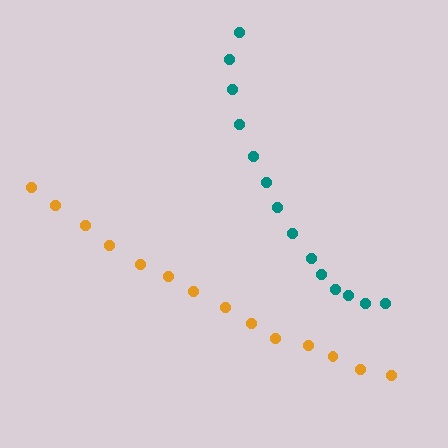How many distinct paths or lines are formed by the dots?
There are 2 distinct paths.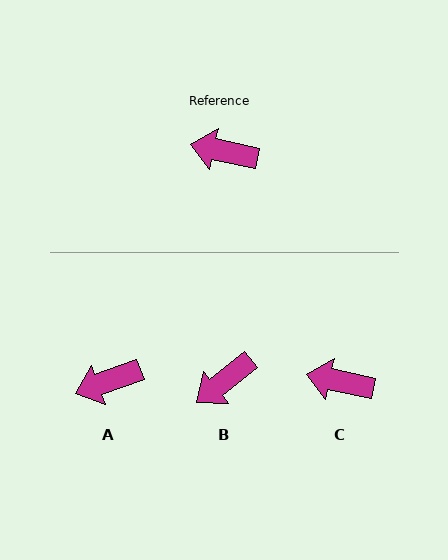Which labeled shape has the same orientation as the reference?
C.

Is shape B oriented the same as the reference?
No, it is off by about 50 degrees.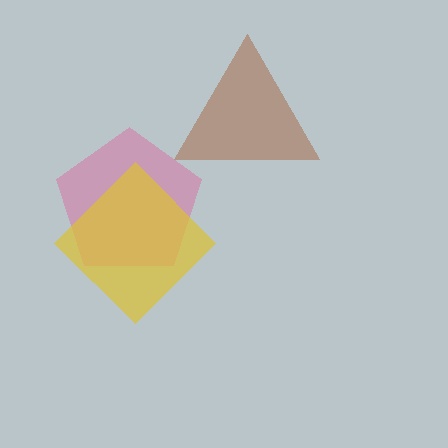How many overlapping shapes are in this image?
There are 3 overlapping shapes in the image.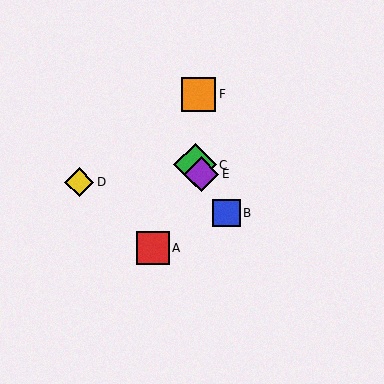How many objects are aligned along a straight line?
3 objects (B, C, E) are aligned along a straight line.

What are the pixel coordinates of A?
Object A is at (153, 248).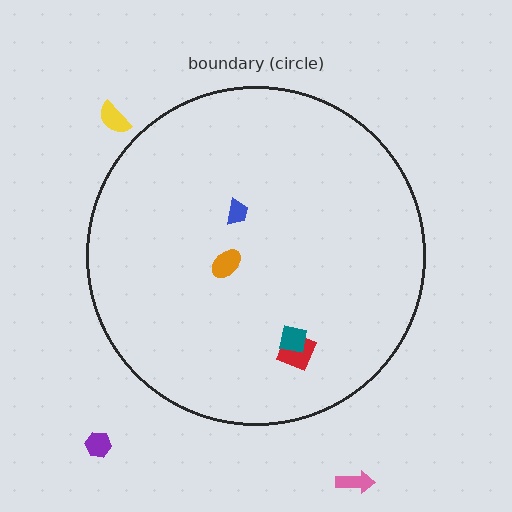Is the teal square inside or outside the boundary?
Inside.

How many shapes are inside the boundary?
4 inside, 3 outside.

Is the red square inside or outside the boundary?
Inside.